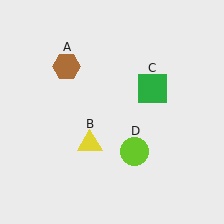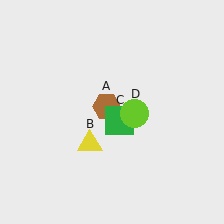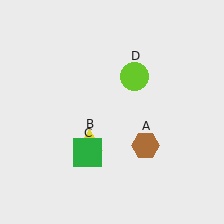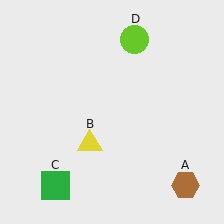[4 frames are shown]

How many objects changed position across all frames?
3 objects changed position: brown hexagon (object A), green square (object C), lime circle (object D).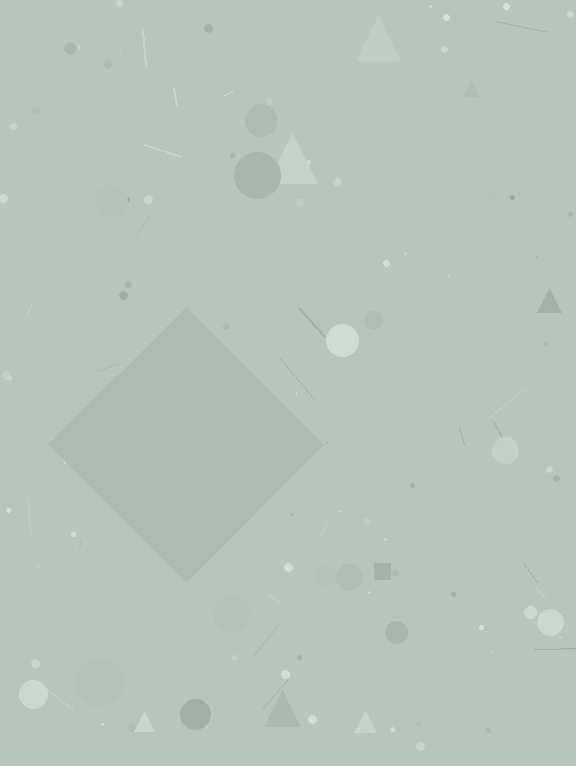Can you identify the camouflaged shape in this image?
The camouflaged shape is a diamond.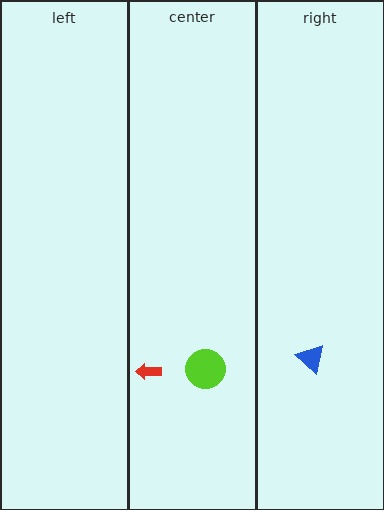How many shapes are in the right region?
1.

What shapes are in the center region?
The red arrow, the lime circle.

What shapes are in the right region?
The blue triangle.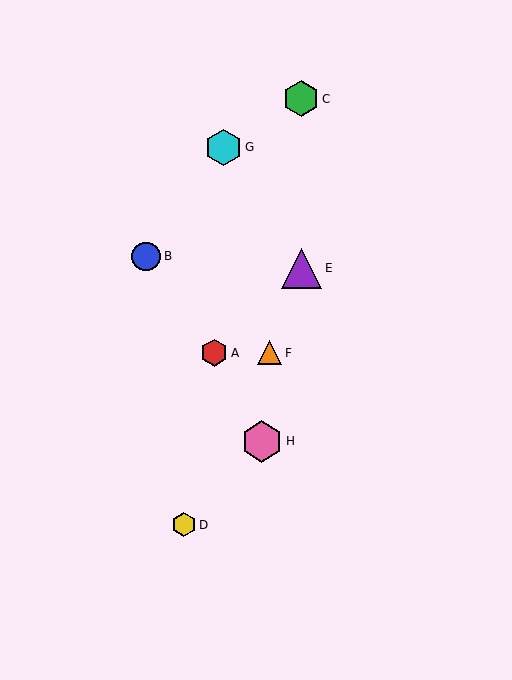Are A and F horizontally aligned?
Yes, both are at y≈353.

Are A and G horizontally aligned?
No, A is at y≈353 and G is at y≈147.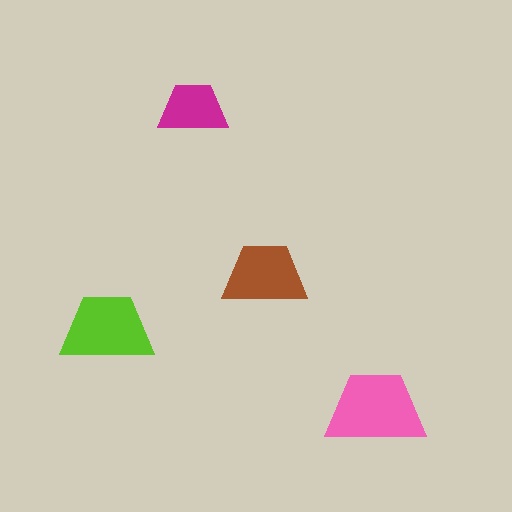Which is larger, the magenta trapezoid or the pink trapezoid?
The pink one.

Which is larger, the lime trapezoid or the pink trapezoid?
The pink one.